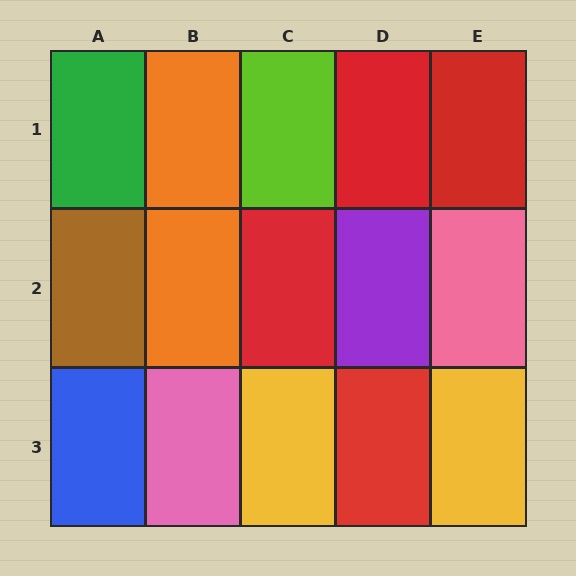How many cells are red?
4 cells are red.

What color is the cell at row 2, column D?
Purple.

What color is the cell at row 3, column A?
Blue.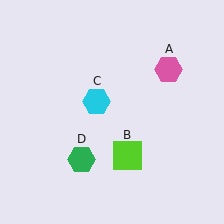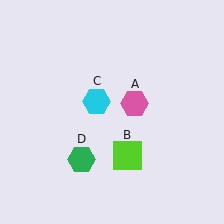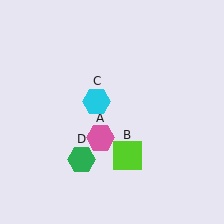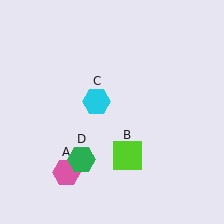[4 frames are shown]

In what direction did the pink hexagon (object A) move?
The pink hexagon (object A) moved down and to the left.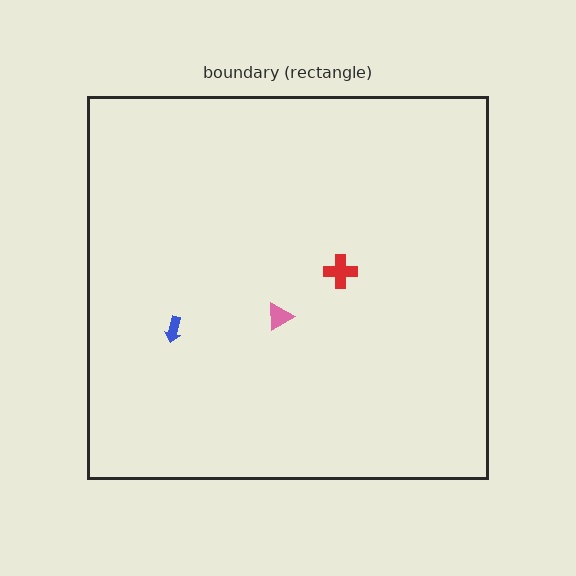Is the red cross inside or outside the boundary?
Inside.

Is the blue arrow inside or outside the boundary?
Inside.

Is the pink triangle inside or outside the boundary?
Inside.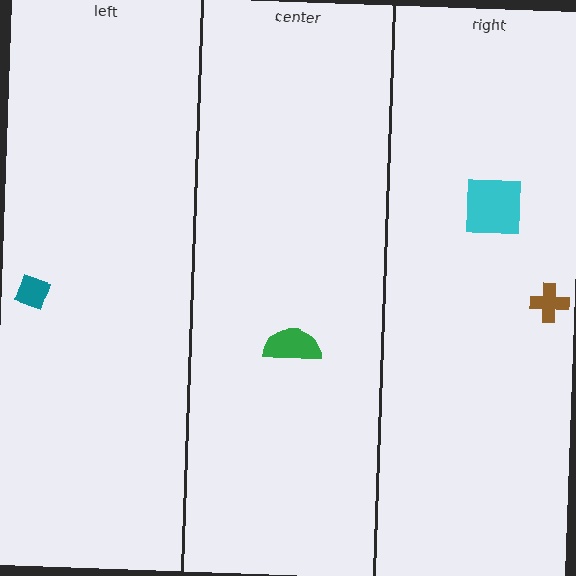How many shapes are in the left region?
1.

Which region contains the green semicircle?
The center region.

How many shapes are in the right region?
2.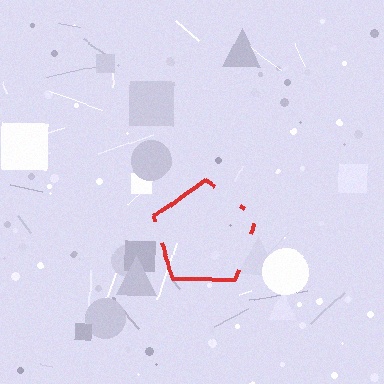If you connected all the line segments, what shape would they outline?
They would outline a pentagon.